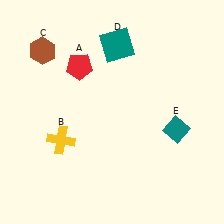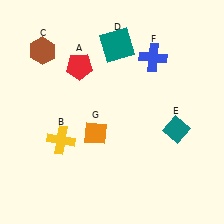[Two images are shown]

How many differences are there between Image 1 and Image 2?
There are 2 differences between the two images.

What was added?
A blue cross (F), an orange diamond (G) were added in Image 2.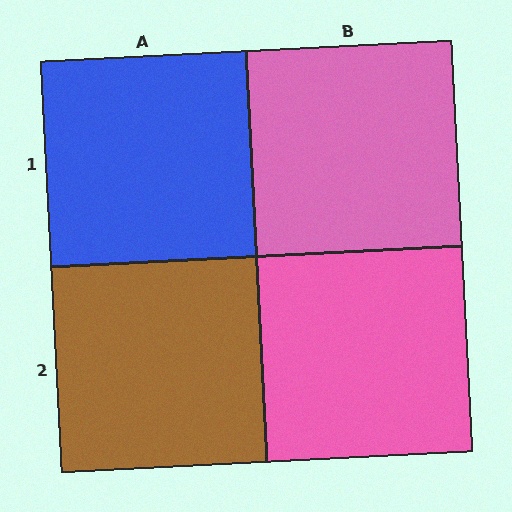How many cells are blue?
1 cell is blue.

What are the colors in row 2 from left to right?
Brown, pink.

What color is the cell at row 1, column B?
Pink.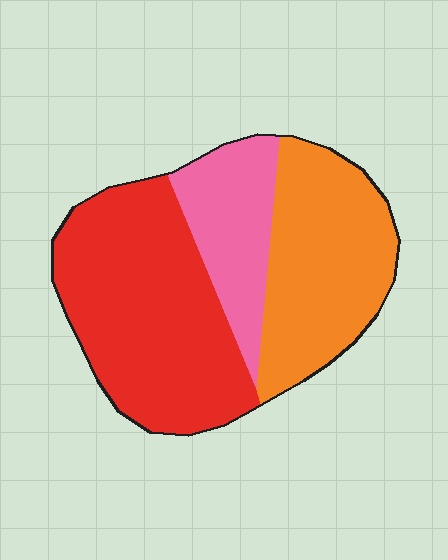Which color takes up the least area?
Pink, at roughly 20%.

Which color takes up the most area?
Red, at roughly 45%.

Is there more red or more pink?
Red.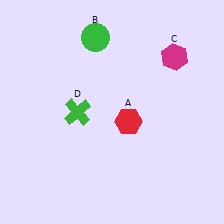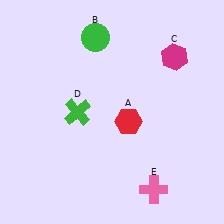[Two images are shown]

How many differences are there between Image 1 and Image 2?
There is 1 difference between the two images.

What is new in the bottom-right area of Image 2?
A pink cross (E) was added in the bottom-right area of Image 2.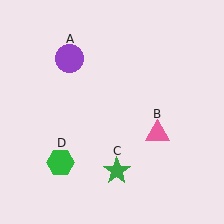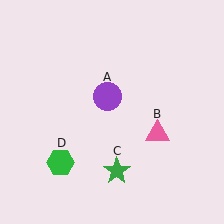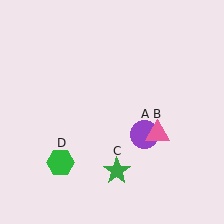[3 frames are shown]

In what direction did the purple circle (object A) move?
The purple circle (object A) moved down and to the right.